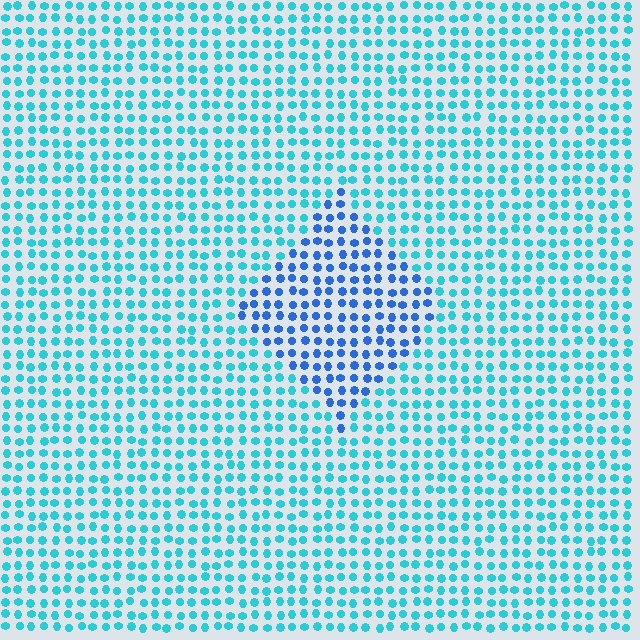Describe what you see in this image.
The image is filled with small cyan elements in a uniform arrangement. A diamond-shaped region is visible where the elements are tinted to a slightly different hue, forming a subtle color boundary.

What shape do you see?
I see a diamond.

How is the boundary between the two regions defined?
The boundary is defined purely by a slight shift in hue (about 35 degrees). Spacing, size, and orientation are identical on both sides.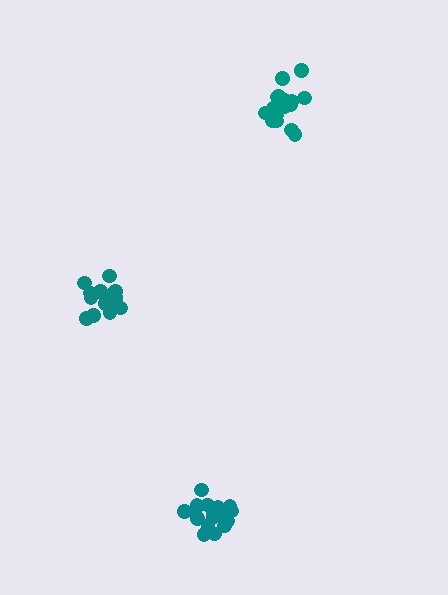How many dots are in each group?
Group 1: 15 dots, Group 2: 19 dots, Group 3: 18 dots (52 total).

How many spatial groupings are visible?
There are 3 spatial groupings.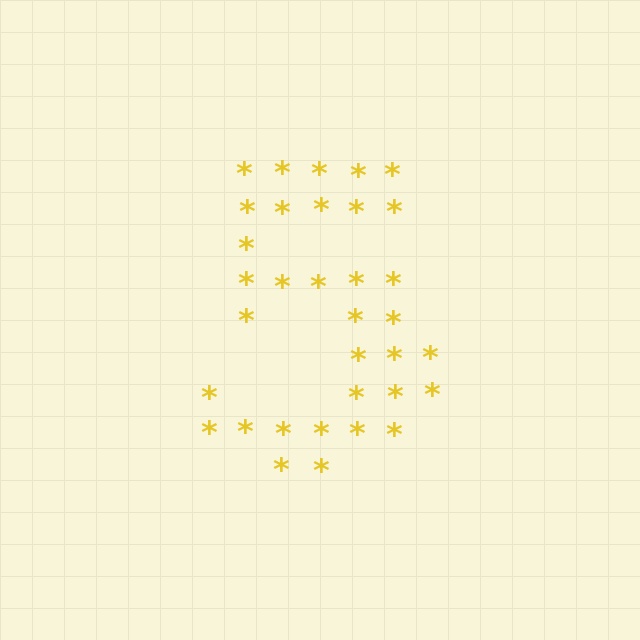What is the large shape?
The large shape is the digit 5.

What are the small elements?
The small elements are asterisks.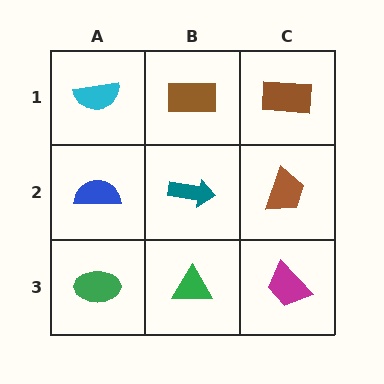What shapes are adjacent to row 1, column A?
A blue semicircle (row 2, column A), a brown rectangle (row 1, column B).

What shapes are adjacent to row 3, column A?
A blue semicircle (row 2, column A), a green triangle (row 3, column B).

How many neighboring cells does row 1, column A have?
2.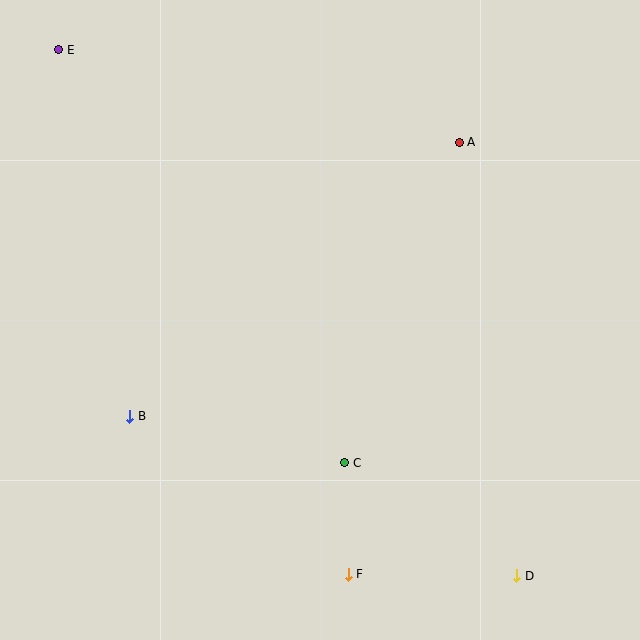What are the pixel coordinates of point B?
Point B is at (130, 416).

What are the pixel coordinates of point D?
Point D is at (517, 576).